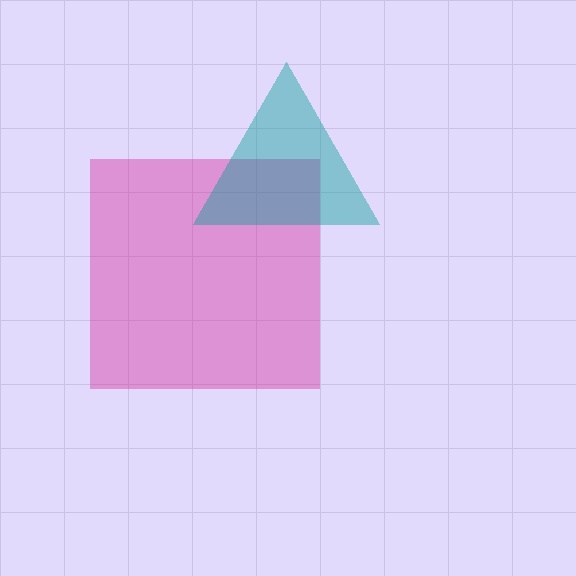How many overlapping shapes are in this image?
There are 2 overlapping shapes in the image.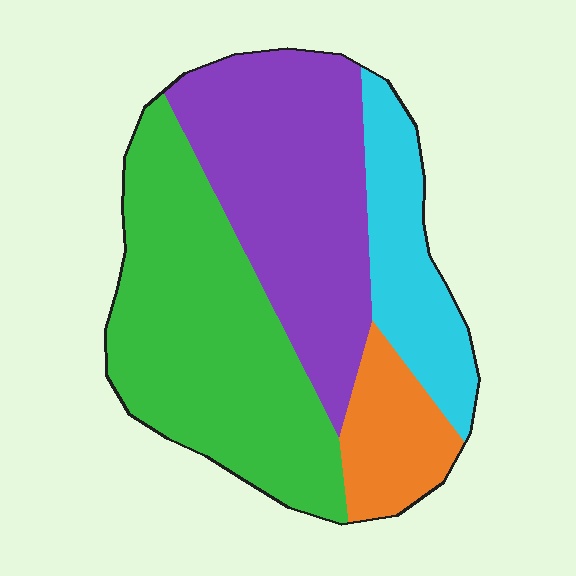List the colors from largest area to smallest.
From largest to smallest: green, purple, cyan, orange.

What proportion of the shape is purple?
Purple covers 34% of the shape.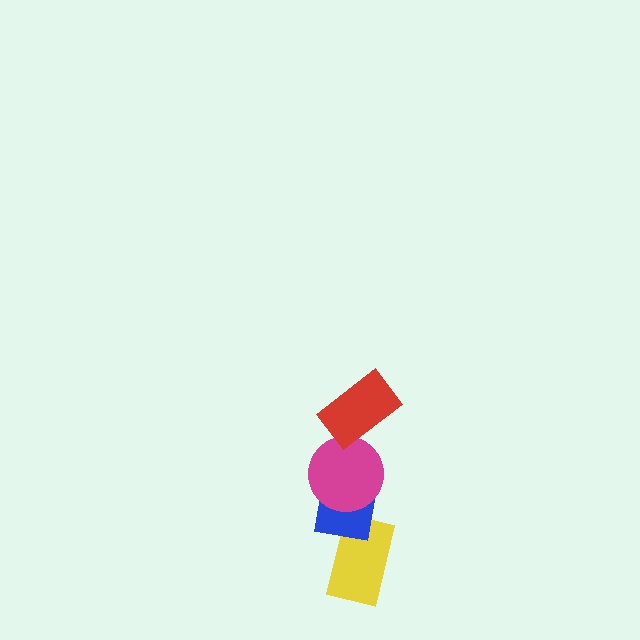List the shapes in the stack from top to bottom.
From top to bottom: the red rectangle, the magenta circle, the blue square, the yellow rectangle.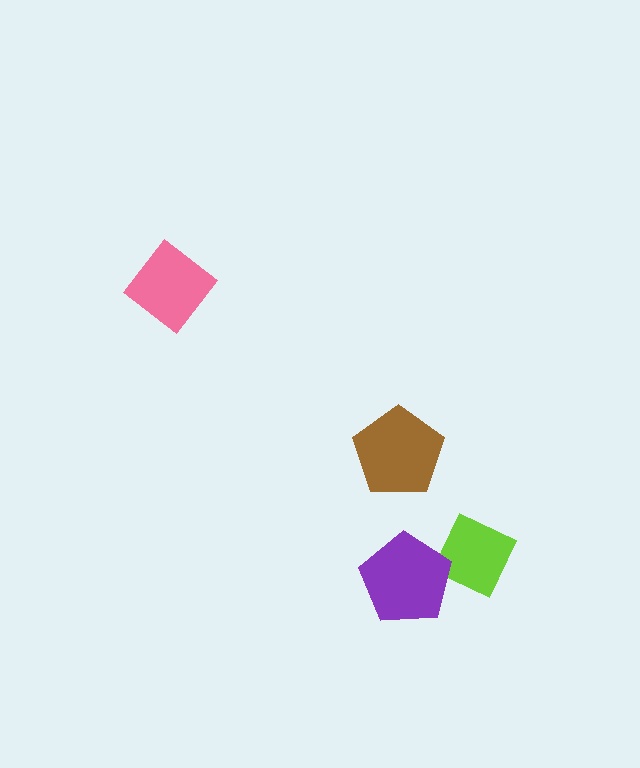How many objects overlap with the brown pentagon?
0 objects overlap with the brown pentagon.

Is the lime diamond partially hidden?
Yes, it is partially covered by another shape.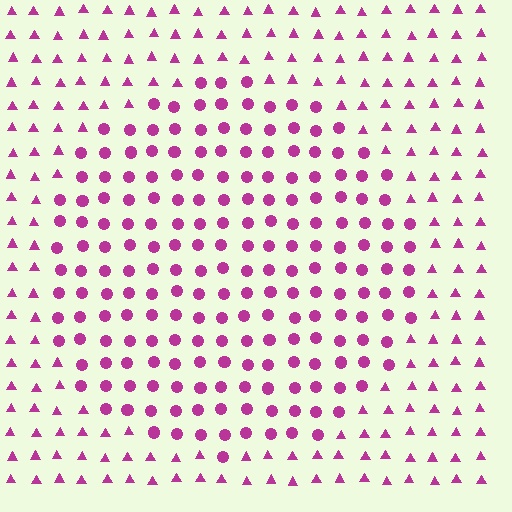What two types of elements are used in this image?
The image uses circles inside the circle region and triangles outside it.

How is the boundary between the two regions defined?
The boundary is defined by a change in element shape: circles inside vs. triangles outside. All elements share the same color and spacing.